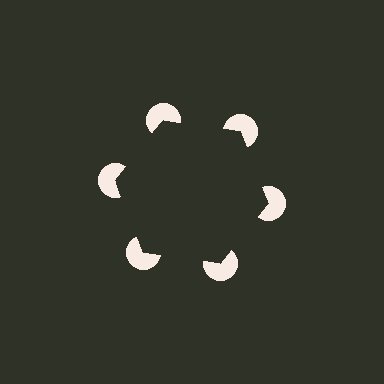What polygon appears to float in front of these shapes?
An illusory hexagon — its edges are inferred from the aligned wedge cuts in the pac-man discs, not physically drawn.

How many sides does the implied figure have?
6 sides.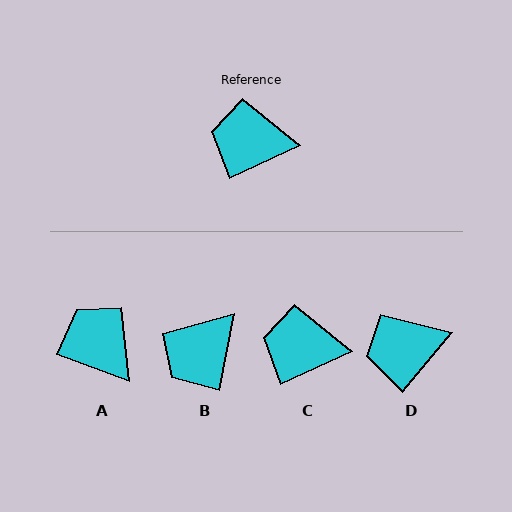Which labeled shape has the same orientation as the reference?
C.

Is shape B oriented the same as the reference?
No, it is off by about 55 degrees.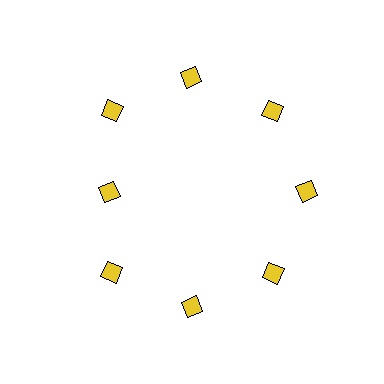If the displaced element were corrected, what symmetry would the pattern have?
It would have 8-fold rotational symmetry — the pattern would map onto itself every 45 degrees.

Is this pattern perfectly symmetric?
No. The 8 yellow diamonds are arranged in a ring, but one element near the 9 o'clock position is pulled inward toward the center, breaking the 8-fold rotational symmetry.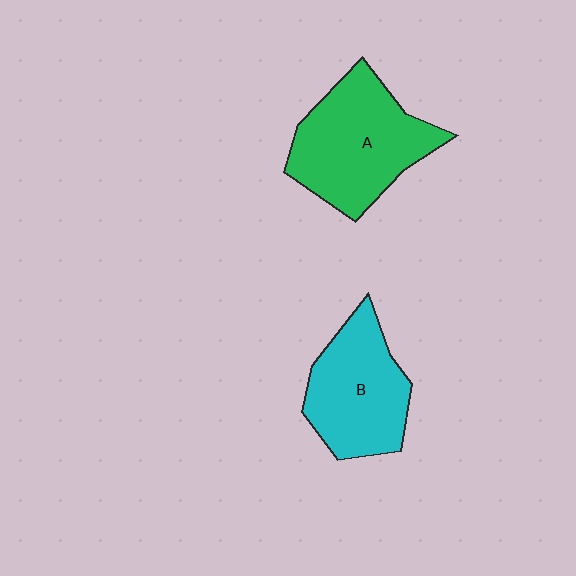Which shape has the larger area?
Shape A (green).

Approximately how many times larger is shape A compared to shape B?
Approximately 1.2 times.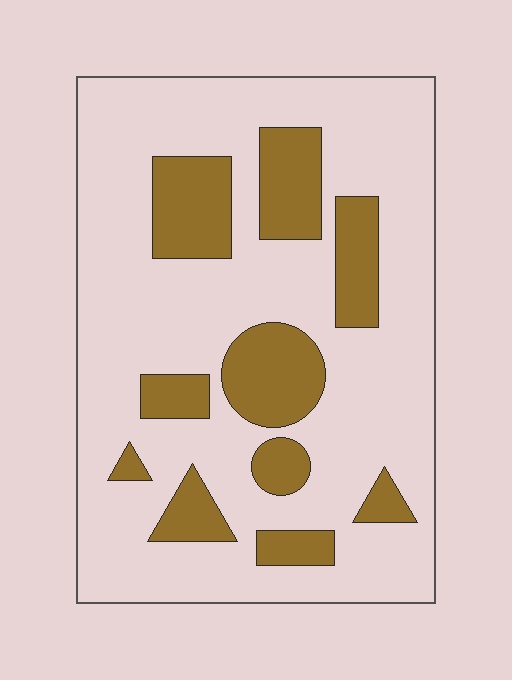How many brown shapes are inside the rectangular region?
10.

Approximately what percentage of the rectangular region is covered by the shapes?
Approximately 25%.